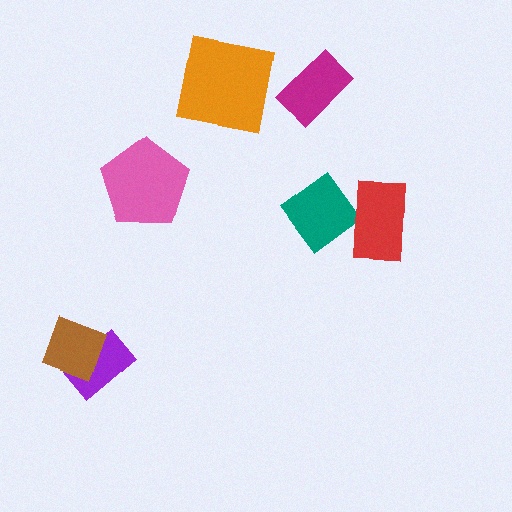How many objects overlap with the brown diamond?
1 object overlaps with the brown diamond.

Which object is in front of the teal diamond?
The red rectangle is in front of the teal diamond.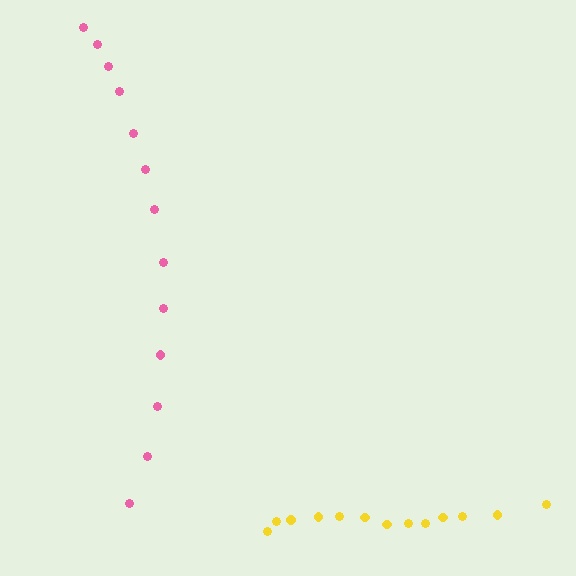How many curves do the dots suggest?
There are 2 distinct paths.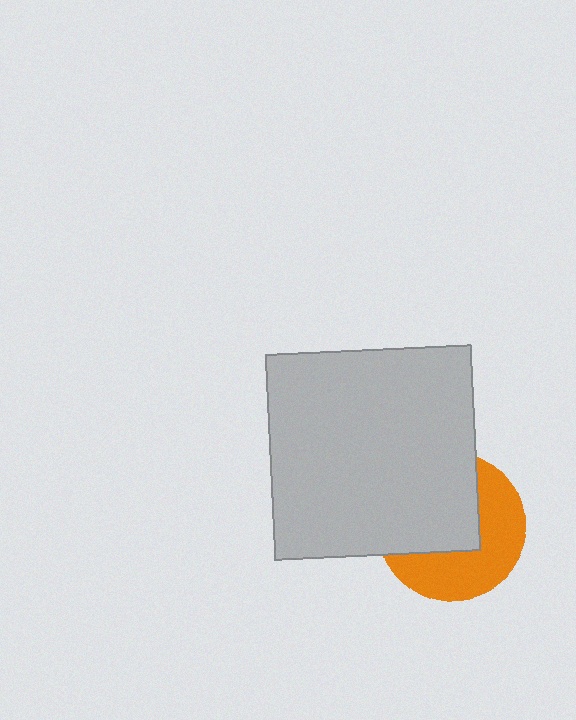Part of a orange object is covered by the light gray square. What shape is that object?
It is a circle.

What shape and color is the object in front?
The object in front is a light gray square.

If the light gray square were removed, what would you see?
You would see the complete orange circle.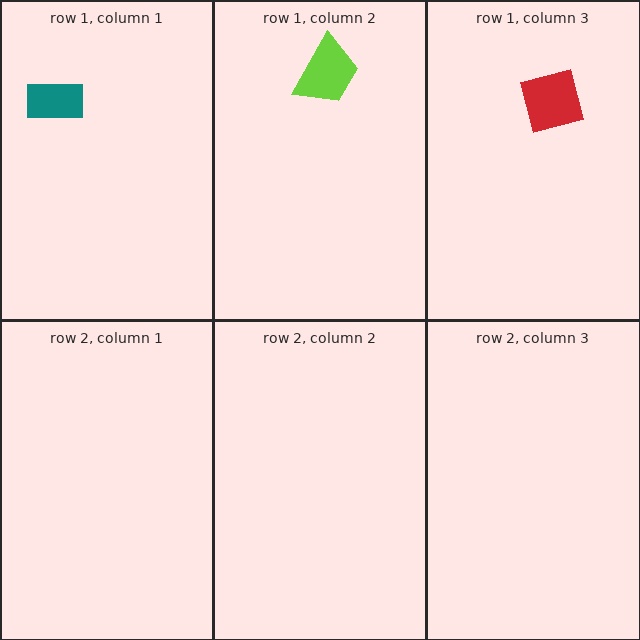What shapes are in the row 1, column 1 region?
The teal rectangle.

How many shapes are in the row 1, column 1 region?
1.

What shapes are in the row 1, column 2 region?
The lime trapezoid.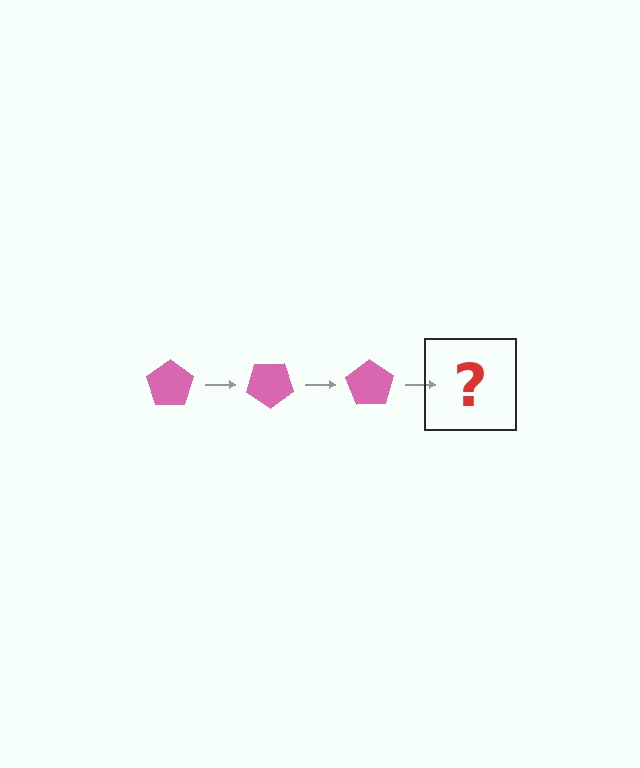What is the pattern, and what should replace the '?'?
The pattern is that the pentagon rotates 35 degrees each step. The '?' should be a pink pentagon rotated 105 degrees.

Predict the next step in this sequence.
The next step is a pink pentagon rotated 105 degrees.